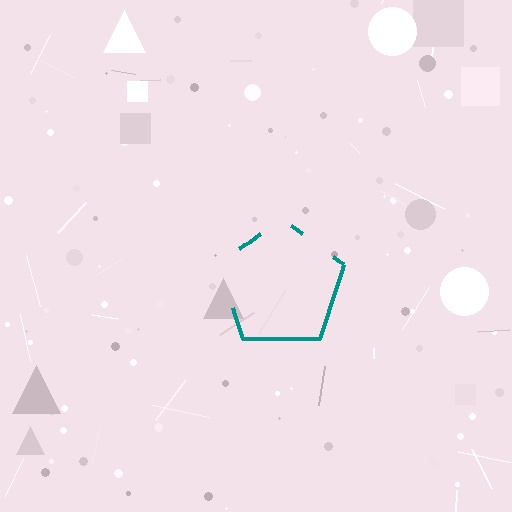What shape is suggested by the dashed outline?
The dashed outline suggests a pentagon.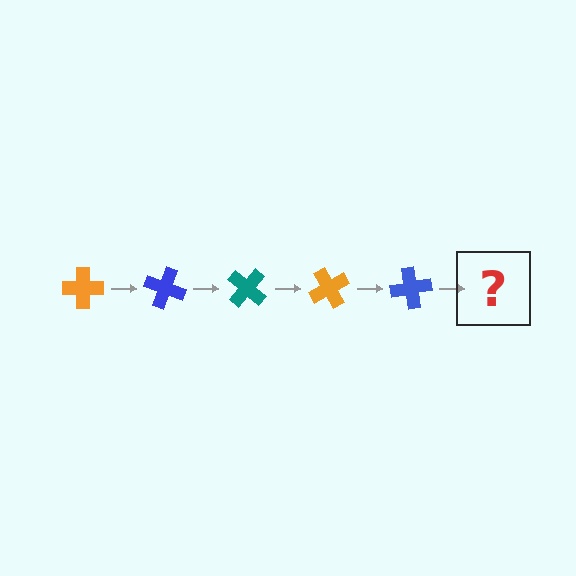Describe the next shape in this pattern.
It should be a teal cross, rotated 100 degrees from the start.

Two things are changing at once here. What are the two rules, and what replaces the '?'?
The two rules are that it rotates 20 degrees each step and the color cycles through orange, blue, and teal. The '?' should be a teal cross, rotated 100 degrees from the start.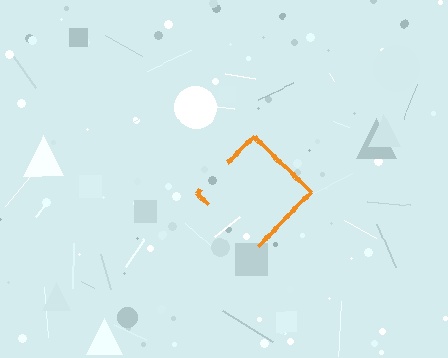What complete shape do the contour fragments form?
The contour fragments form a diamond.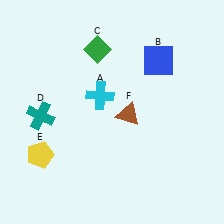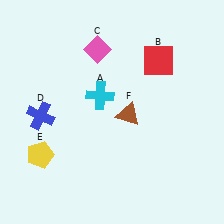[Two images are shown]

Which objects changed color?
B changed from blue to red. C changed from green to pink. D changed from teal to blue.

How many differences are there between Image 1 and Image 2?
There are 3 differences between the two images.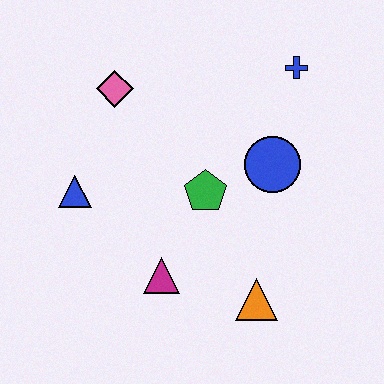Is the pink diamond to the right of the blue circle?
No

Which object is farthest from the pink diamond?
The orange triangle is farthest from the pink diamond.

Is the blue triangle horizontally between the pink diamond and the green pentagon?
No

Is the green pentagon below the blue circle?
Yes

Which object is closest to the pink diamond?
The blue triangle is closest to the pink diamond.